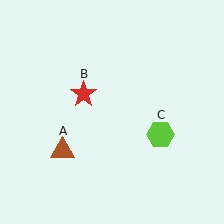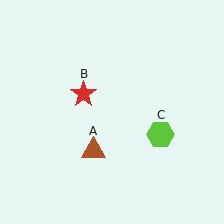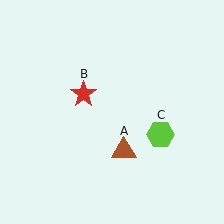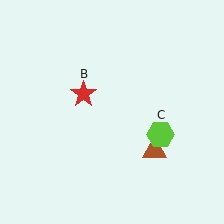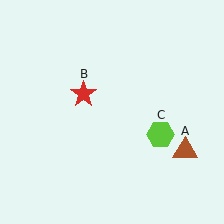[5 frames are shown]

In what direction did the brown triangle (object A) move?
The brown triangle (object A) moved right.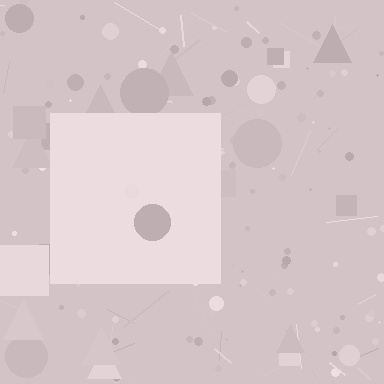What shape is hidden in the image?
A square is hidden in the image.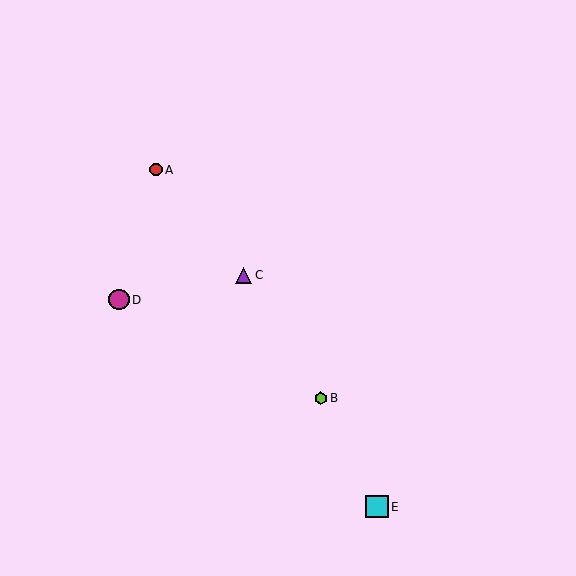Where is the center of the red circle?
The center of the red circle is at (156, 170).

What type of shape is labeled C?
Shape C is a purple triangle.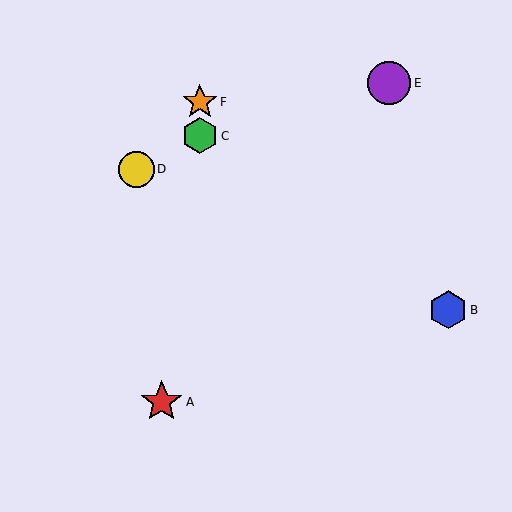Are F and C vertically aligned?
Yes, both are at x≈200.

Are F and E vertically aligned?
No, F is at x≈200 and E is at x≈389.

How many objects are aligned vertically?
2 objects (C, F) are aligned vertically.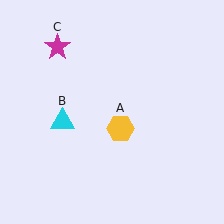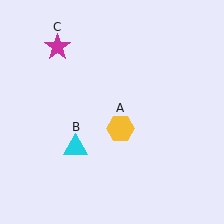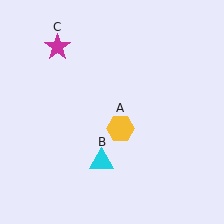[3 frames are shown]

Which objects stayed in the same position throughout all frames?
Yellow hexagon (object A) and magenta star (object C) remained stationary.